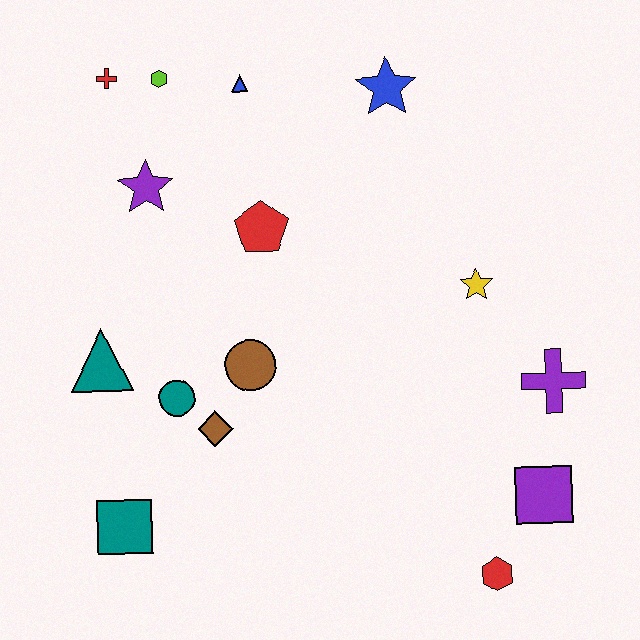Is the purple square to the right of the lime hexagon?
Yes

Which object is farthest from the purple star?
The red hexagon is farthest from the purple star.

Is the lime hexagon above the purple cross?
Yes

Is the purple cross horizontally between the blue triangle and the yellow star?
No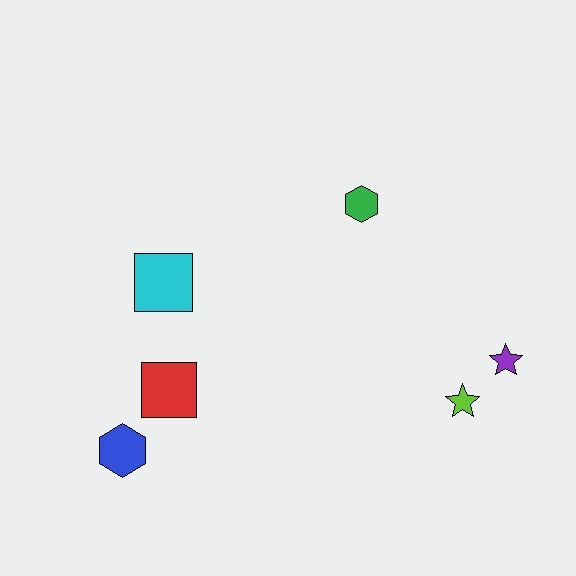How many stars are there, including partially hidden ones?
There are 2 stars.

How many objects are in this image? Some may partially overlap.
There are 6 objects.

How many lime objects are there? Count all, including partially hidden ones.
There is 1 lime object.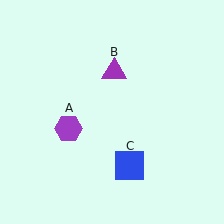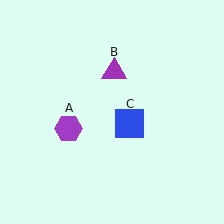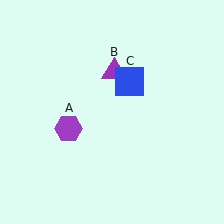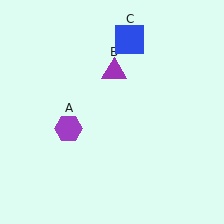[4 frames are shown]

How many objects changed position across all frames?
1 object changed position: blue square (object C).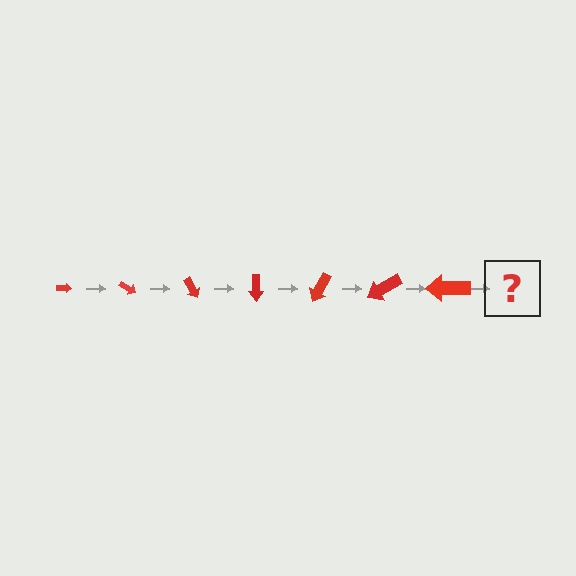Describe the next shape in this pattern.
It should be an arrow, larger than the previous one and rotated 210 degrees from the start.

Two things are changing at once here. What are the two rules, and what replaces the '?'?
The two rules are that the arrow grows larger each step and it rotates 30 degrees each step. The '?' should be an arrow, larger than the previous one and rotated 210 degrees from the start.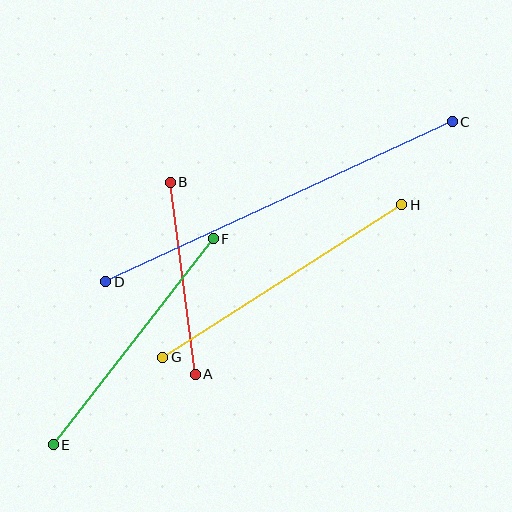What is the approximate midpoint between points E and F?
The midpoint is at approximately (133, 342) pixels.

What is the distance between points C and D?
The distance is approximately 382 pixels.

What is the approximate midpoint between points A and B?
The midpoint is at approximately (183, 278) pixels.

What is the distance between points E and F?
The distance is approximately 261 pixels.